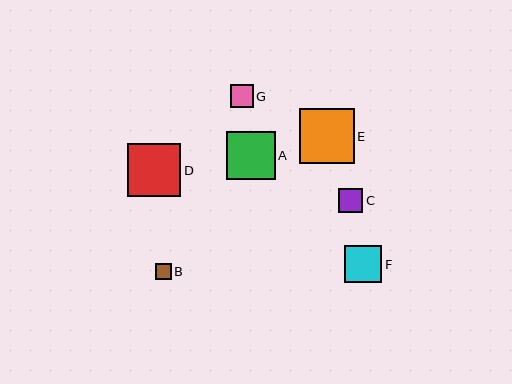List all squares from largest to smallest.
From largest to smallest: E, D, A, F, C, G, B.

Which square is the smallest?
Square B is the smallest with a size of approximately 16 pixels.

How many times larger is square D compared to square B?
Square D is approximately 3.4 times the size of square B.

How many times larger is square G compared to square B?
Square G is approximately 1.5 times the size of square B.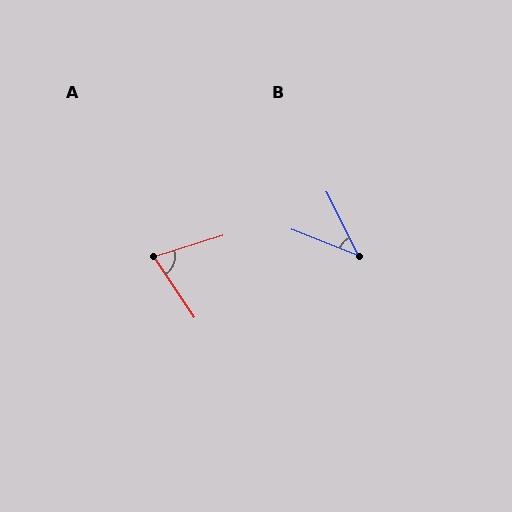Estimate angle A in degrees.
Approximately 73 degrees.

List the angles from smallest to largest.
B (41°), A (73°).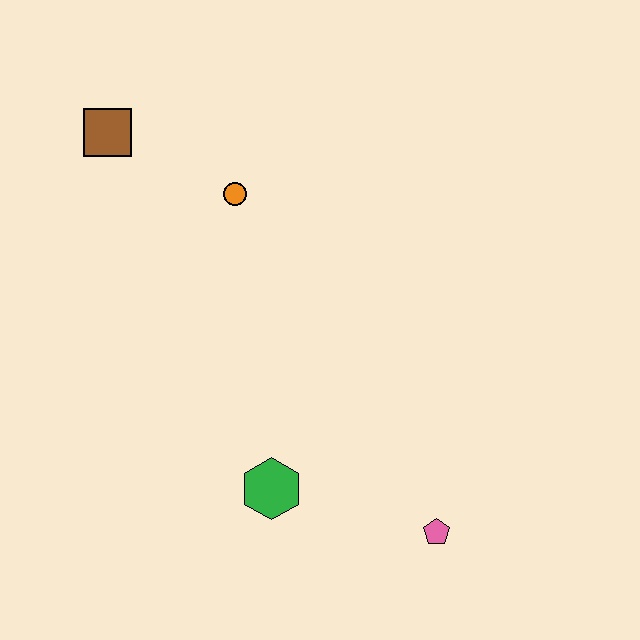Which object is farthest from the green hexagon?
The brown square is farthest from the green hexagon.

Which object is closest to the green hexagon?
The pink pentagon is closest to the green hexagon.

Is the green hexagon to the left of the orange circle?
No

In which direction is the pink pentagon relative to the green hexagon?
The pink pentagon is to the right of the green hexagon.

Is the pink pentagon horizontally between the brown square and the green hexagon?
No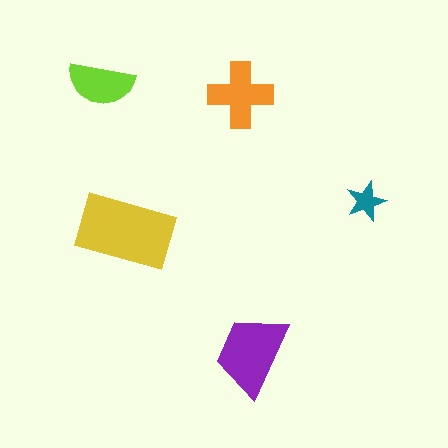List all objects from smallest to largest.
The teal star, the lime semicircle, the orange cross, the purple trapezoid, the yellow rectangle.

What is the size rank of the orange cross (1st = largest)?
3rd.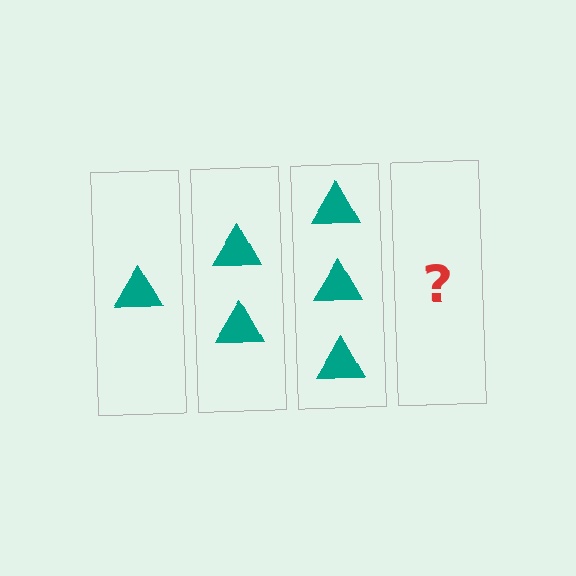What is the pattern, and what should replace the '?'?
The pattern is that each step adds one more triangle. The '?' should be 4 triangles.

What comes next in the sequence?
The next element should be 4 triangles.